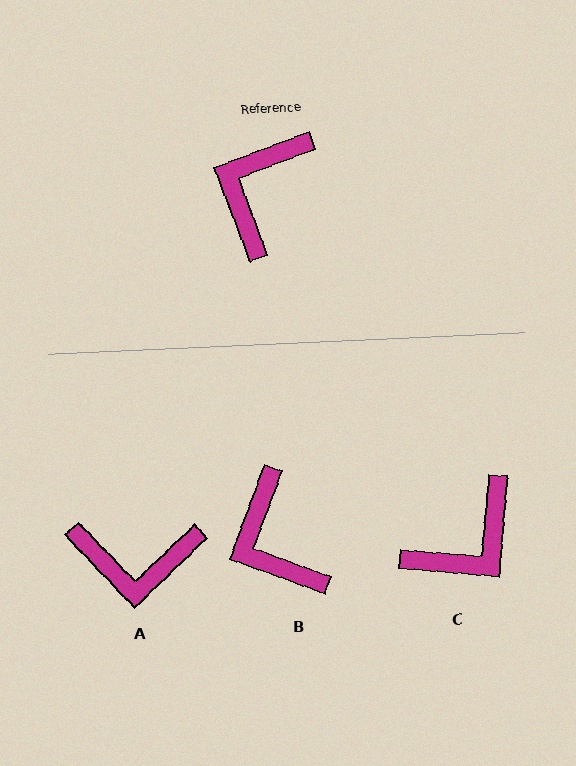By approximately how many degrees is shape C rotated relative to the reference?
Approximately 155 degrees counter-clockwise.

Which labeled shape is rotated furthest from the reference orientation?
C, about 155 degrees away.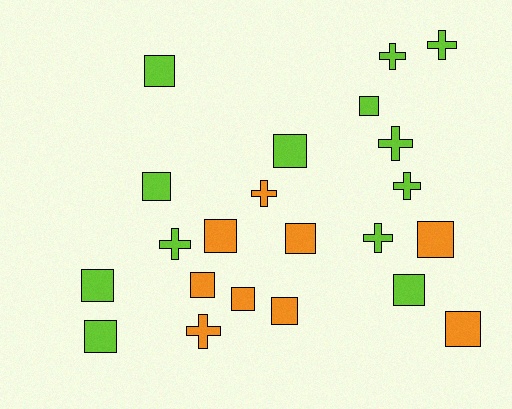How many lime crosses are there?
There are 6 lime crosses.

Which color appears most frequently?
Lime, with 13 objects.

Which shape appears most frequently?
Square, with 14 objects.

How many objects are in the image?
There are 22 objects.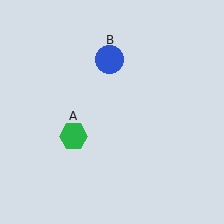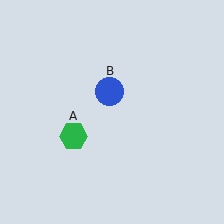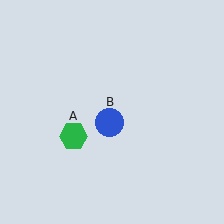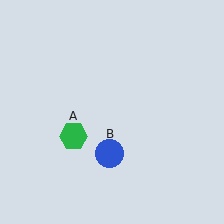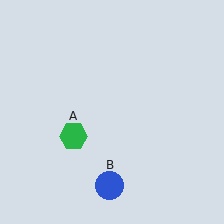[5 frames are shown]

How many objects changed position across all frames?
1 object changed position: blue circle (object B).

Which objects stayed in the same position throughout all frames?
Green hexagon (object A) remained stationary.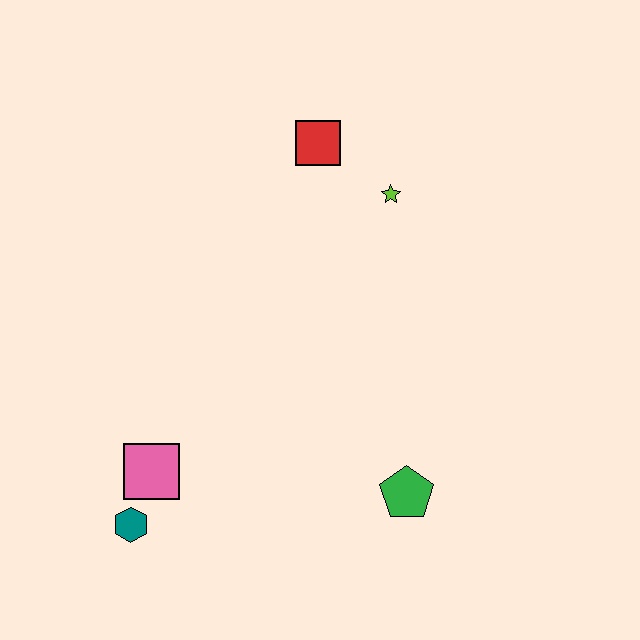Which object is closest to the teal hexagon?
The pink square is closest to the teal hexagon.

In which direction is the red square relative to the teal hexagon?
The red square is above the teal hexagon.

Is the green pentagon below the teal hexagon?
No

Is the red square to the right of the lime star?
No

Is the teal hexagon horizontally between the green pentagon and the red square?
No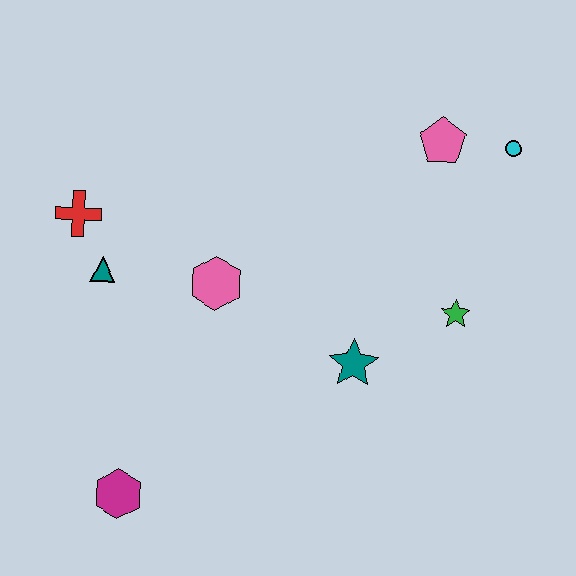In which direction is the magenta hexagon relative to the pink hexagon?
The magenta hexagon is below the pink hexagon.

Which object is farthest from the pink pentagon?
The magenta hexagon is farthest from the pink pentagon.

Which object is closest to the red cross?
The teal triangle is closest to the red cross.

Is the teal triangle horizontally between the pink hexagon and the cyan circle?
No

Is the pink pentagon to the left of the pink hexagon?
No